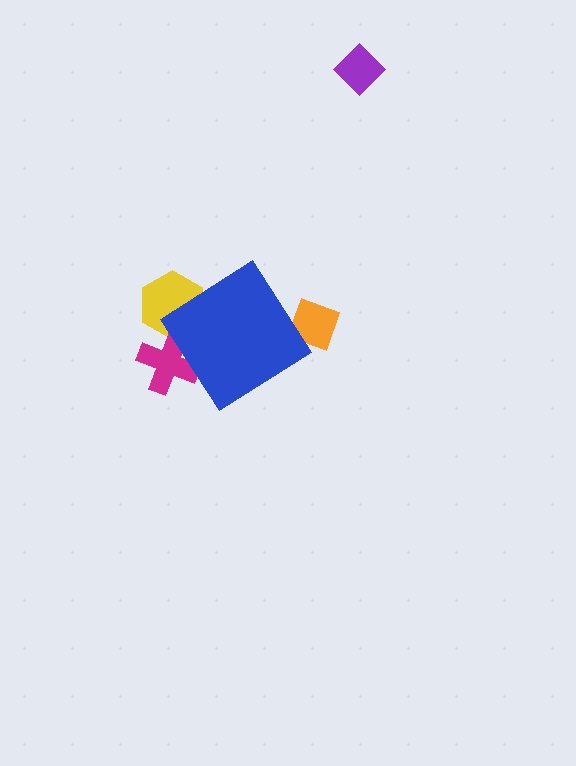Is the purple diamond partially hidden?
No, the purple diamond is fully visible.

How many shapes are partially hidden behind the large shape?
3 shapes are partially hidden.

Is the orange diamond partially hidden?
Yes, the orange diamond is partially hidden behind the blue diamond.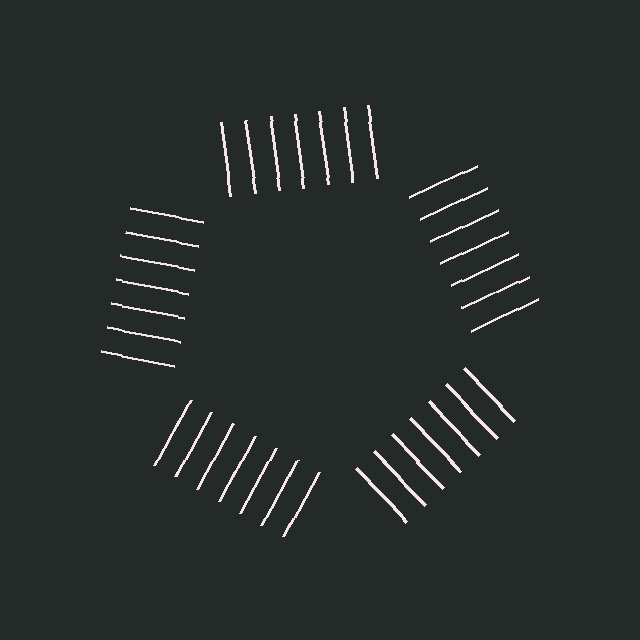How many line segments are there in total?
35 — 7 along each of the 5 edges.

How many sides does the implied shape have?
5 sides — the line-ends trace a pentagon.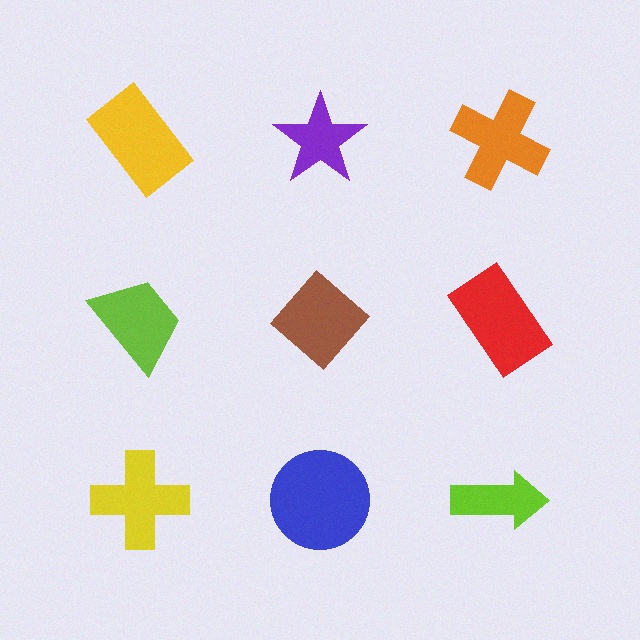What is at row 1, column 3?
An orange cross.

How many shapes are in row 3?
3 shapes.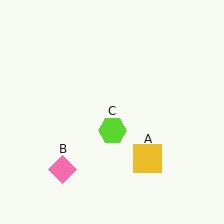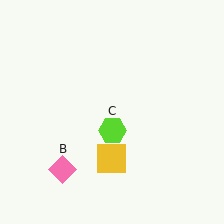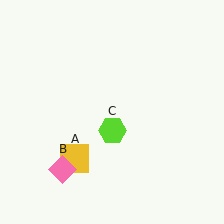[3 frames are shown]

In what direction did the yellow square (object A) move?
The yellow square (object A) moved left.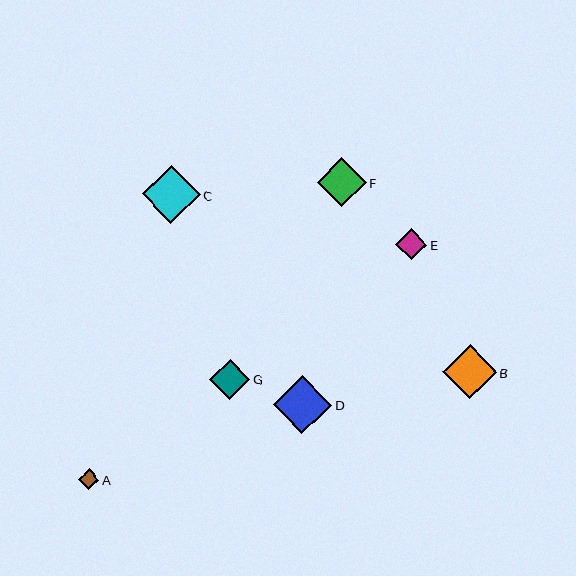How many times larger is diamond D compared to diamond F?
Diamond D is approximately 1.2 times the size of diamond F.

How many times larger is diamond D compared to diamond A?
Diamond D is approximately 2.9 times the size of diamond A.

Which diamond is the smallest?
Diamond A is the smallest with a size of approximately 20 pixels.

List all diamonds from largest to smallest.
From largest to smallest: D, C, B, F, G, E, A.